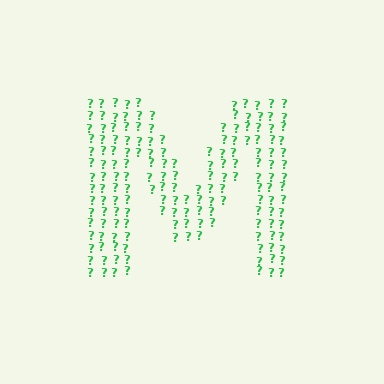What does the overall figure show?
The overall figure shows the letter M.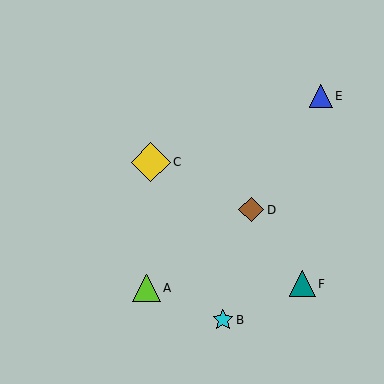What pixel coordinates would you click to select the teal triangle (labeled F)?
Click at (302, 284) to select the teal triangle F.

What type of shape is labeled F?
Shape F is a teal triangle.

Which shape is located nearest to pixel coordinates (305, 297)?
The teal triangle (labeled F) at (302, 284) is nearest to that location.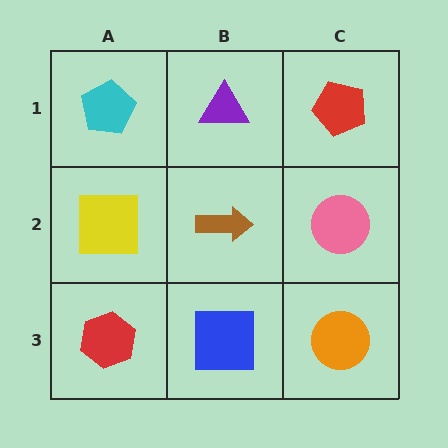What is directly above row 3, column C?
A pink circle.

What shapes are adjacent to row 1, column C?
A pink circle (row 2, column C), a purple triangle (row 1, column B).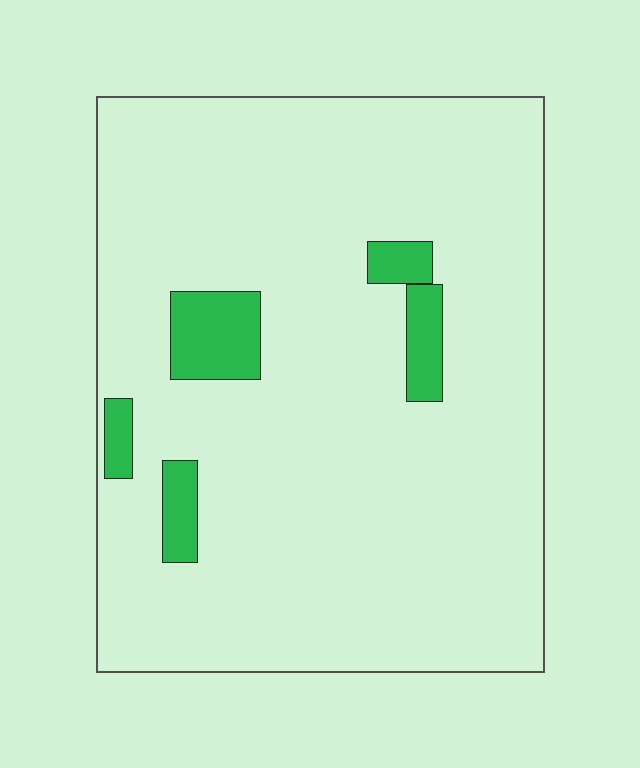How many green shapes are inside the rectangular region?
5.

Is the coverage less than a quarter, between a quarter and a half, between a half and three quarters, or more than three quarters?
Less than a quarter.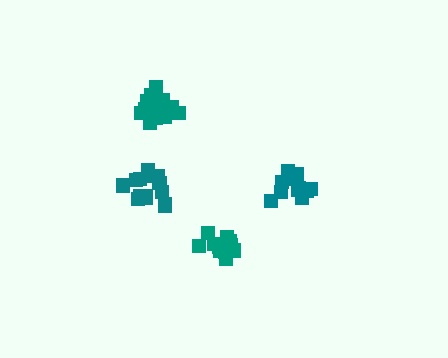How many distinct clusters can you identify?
There are 4 distinct clusters.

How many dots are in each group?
Group 1: 18 dots, Group 2: 14 dots, Group 3: 14 dots, Group 4: 14 dots (60 total).